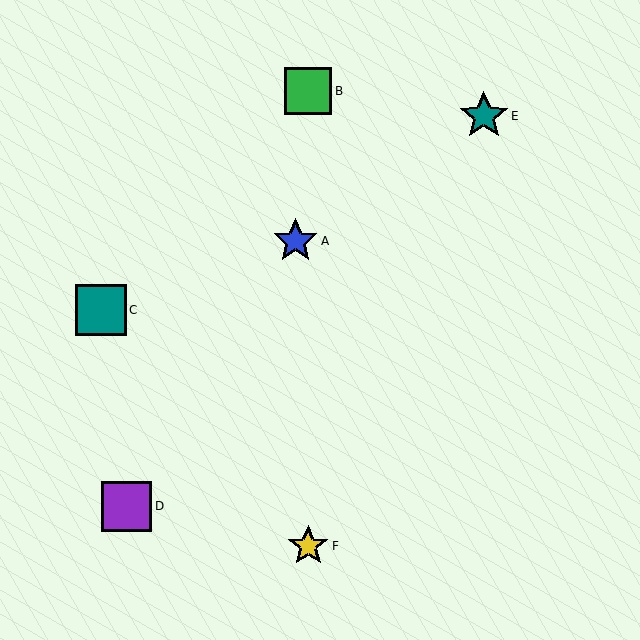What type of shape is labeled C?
Shape C is a teal square.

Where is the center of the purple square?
The center of the purple square is at (127, 506).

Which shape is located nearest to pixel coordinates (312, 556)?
The yellow star (labeled F) at (308, 546) is nearest to that location.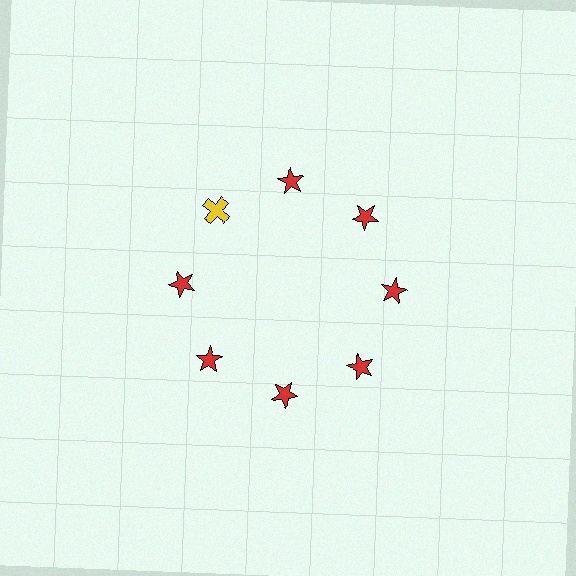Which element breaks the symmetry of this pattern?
The yellow cross at roughly the 10 o'clock position breaks the symmetry. All other shapes are red stars.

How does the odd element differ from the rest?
It differs in both color (yellow instead of red) and shape (cross instead of star).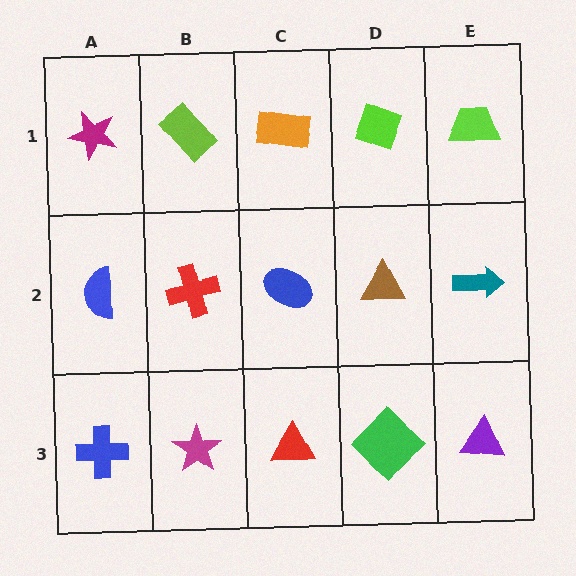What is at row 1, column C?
An orange rectangle.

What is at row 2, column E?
A teal arrow.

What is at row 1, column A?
A magenta star.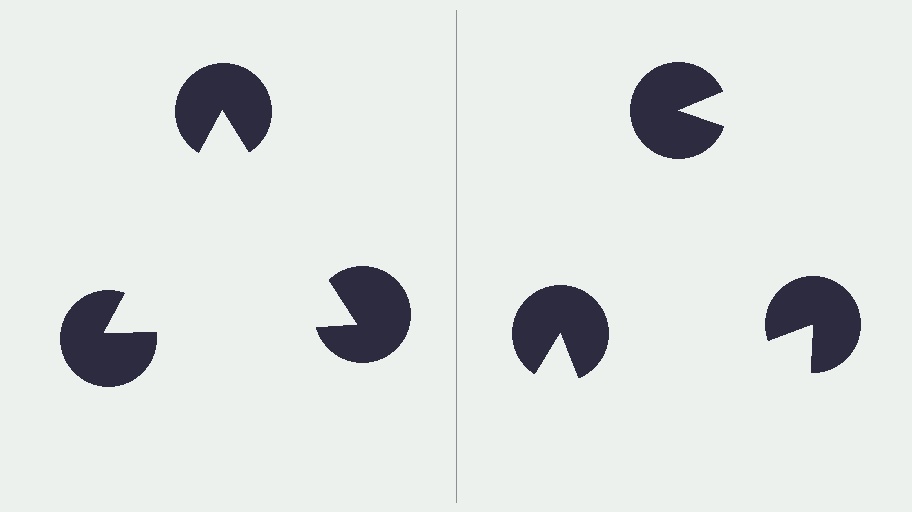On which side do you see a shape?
An illusory triangle appears on the left side. On the right side the wedge cuts are rotated, so no coherent shape forms.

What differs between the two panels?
The pac-man discs are positioned identically on both sides; only the wedge orientations differ. On the left they align to a triangle; on the right they are misaligned.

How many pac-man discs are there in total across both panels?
6 — 3 on each side.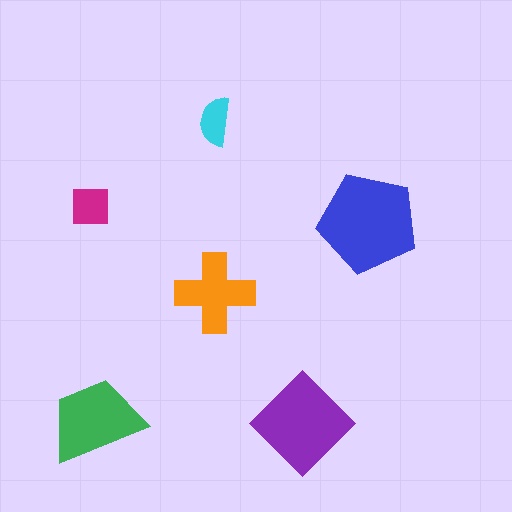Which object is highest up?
The cyan semicircle is topmost.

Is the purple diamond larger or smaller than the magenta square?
Larger.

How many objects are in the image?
There are 6 objects in the image.